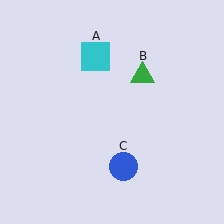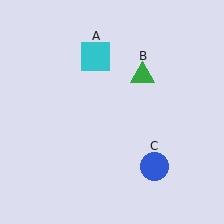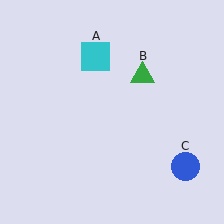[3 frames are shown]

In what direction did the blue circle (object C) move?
The blue circle (object C) moved right.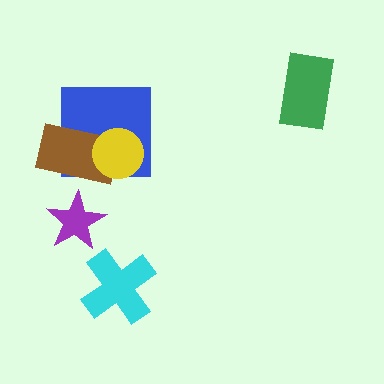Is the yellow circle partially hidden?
No, no other shape covers it.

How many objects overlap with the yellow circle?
2 objects overlap with the yellow circle.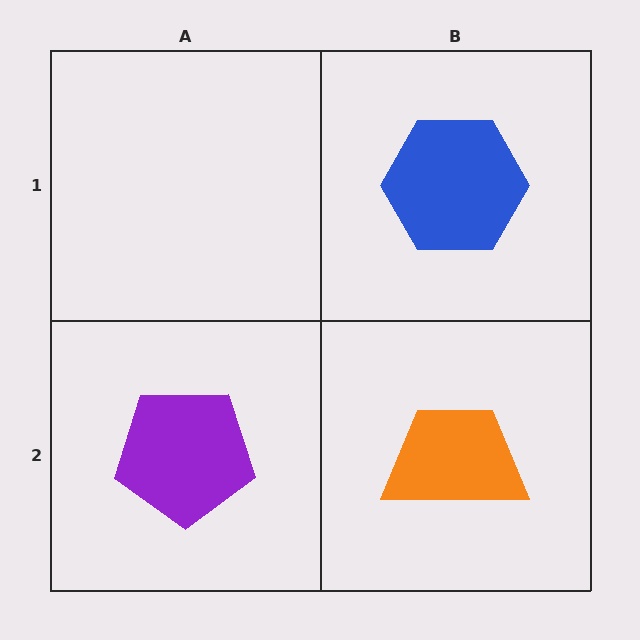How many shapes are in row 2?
2 shapes.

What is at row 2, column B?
An orange trapezoid.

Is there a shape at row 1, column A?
No, that cell is empty.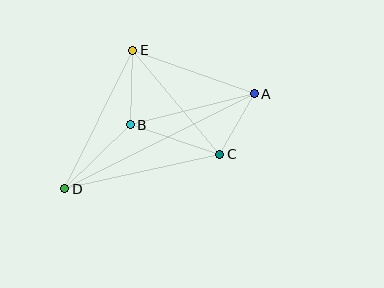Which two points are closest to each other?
Points A and C are closest to each other.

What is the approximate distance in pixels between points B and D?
The distance between B and D is approximately 92 pixels.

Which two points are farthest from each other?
Points A and D are farthest from each other.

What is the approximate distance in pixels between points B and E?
The distance between B and E is approximately 75 pixels.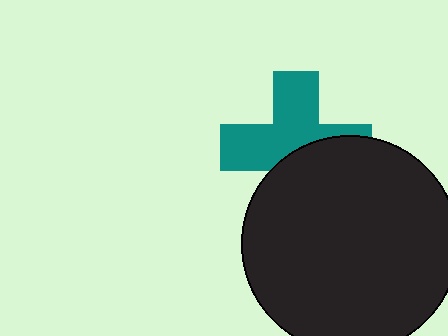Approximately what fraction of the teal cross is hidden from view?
Roughly 43% of the teal cross is hidden behind the black circle.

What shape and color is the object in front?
The object in front is a black circle.